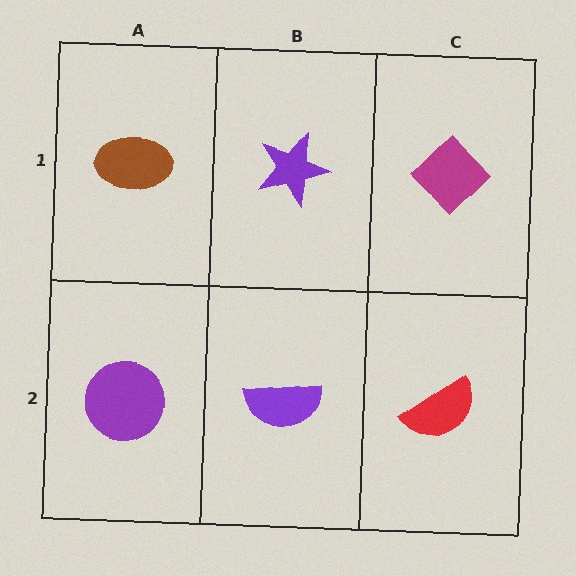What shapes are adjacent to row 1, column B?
A purple semicircle (row 2, column B), a brown ellipse (row 1, column A), a magenta diamond (row 1, column C).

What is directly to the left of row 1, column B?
A brown ellipse.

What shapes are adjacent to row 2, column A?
A brown ellipse (row 1, column A), a purple semicircle (row 2, column B).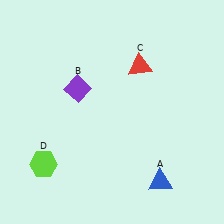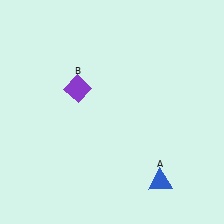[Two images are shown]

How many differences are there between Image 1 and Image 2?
There are 2 differences between the two images.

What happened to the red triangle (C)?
The red triangle (C) was removed in Image 2. It was in the top-right area of Image 1.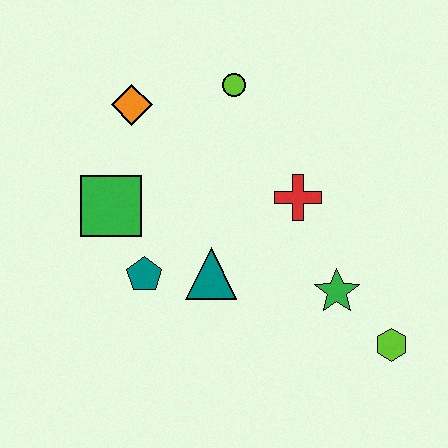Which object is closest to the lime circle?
The orange diamond is closest to the lime circle.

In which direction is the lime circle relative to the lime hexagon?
The lime circle is above the lime hexagon.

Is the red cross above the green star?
Yes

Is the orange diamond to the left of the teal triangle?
Yes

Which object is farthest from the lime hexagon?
The orange diamond is farthest from the lime hexagon.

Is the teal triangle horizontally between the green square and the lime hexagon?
Yes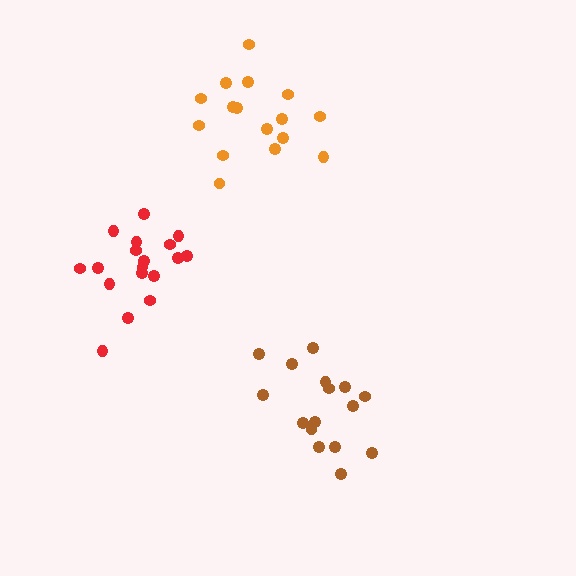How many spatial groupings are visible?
There are 3 spatial groupings.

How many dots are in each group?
Group 1: 18 dots, Group 2: 16 dots, Group 3: 16 dots (50 total).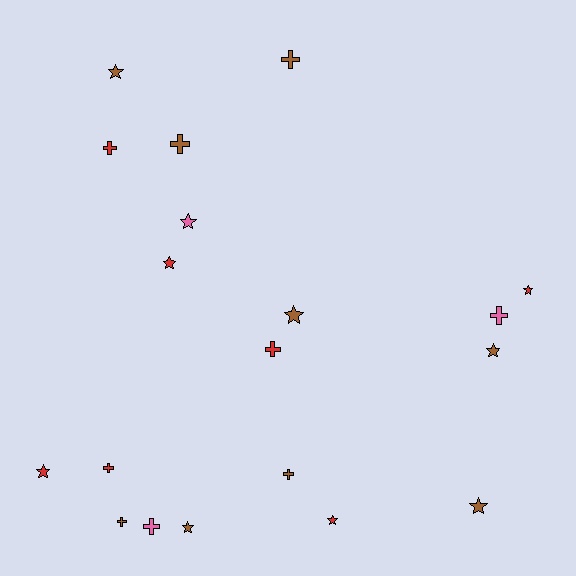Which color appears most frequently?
Brown, with 9 objects.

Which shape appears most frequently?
Star, with 10 objects.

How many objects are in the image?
There are 19 objects.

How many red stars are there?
There are 4 red stars.